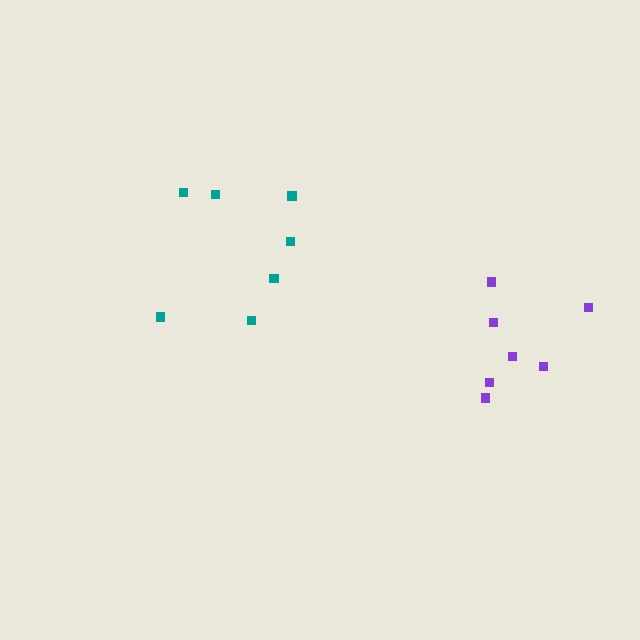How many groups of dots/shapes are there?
There are 2 groups.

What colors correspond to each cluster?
The clusters are colored: teal, purple.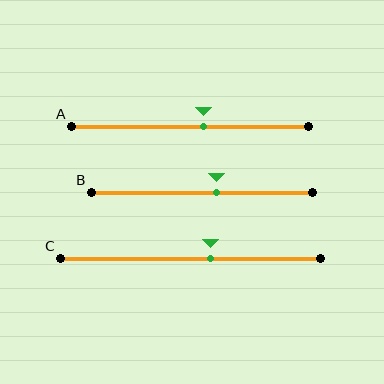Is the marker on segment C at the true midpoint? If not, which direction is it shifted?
No, the marker on segment C is shifted to the right by about 8% of the segment length.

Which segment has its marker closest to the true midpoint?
Segment A has its marker closest to the true midpoint.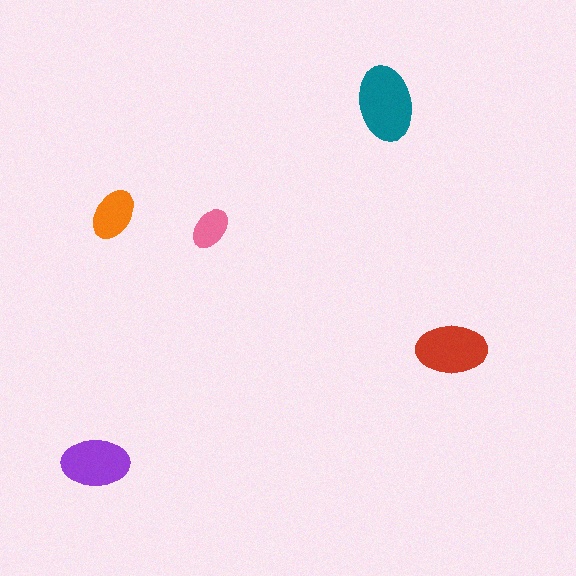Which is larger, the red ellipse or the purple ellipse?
The red one.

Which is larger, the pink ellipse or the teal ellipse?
The teal one.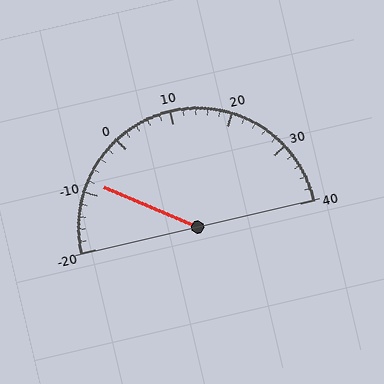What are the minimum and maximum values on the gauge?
The gauge ranges from -20 to 40.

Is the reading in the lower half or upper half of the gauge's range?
The reading is in the lower half of the range (-20 to 40).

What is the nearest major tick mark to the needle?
The nearest major tick mark is -10.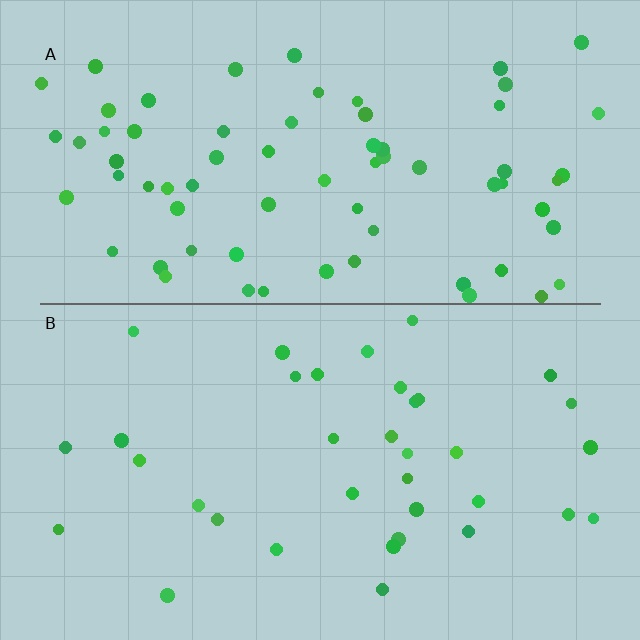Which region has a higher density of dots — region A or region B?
A (the top).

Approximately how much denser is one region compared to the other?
Approximately 2.0× — region A over region B.